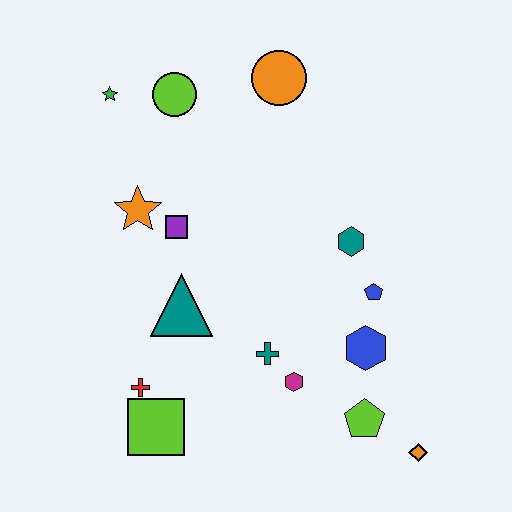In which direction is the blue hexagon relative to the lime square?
The blue hexagon is to the right of the lime square.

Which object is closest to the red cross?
The lime square is closest to the red cross.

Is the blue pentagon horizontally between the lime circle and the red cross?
No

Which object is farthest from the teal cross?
The green star is farthest from the teal cross.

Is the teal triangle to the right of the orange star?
Yes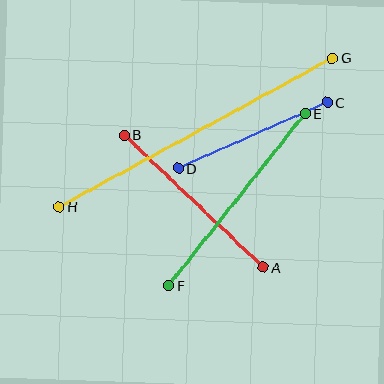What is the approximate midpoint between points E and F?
The midpoint is at approximately (237, 199) pixels.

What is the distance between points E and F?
The distance is approximately 219 pixels.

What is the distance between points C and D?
The distance is approximately 163 pixels.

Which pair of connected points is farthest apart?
Points G and H are farthest apart.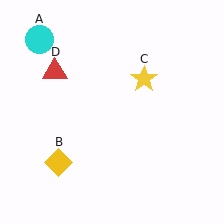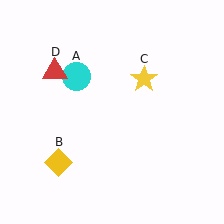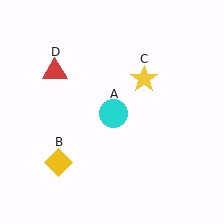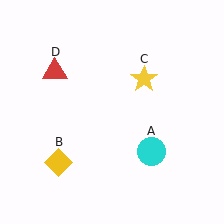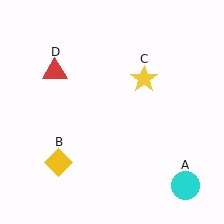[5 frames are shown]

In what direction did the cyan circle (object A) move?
The cyan circle (object A) moved down and to the right.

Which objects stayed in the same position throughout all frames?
Yellow diamond (object B) and yellow star (object C) and red triangle (object D) remained stationary.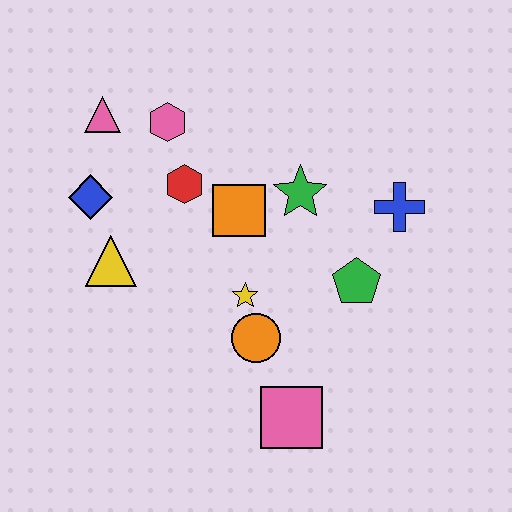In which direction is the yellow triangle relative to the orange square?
The yellow triangle is to the left of the orange square.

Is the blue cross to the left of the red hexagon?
No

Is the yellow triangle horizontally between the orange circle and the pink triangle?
Yes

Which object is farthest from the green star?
The pink square is farthest from the green star.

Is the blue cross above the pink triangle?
No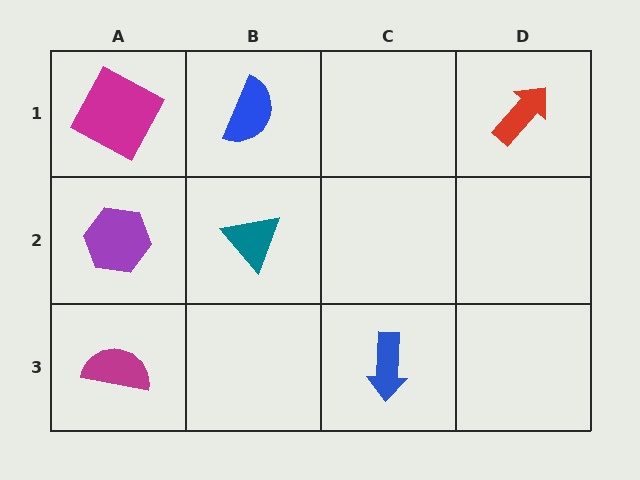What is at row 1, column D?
A red arrow.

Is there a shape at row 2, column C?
No, that cell is empty.